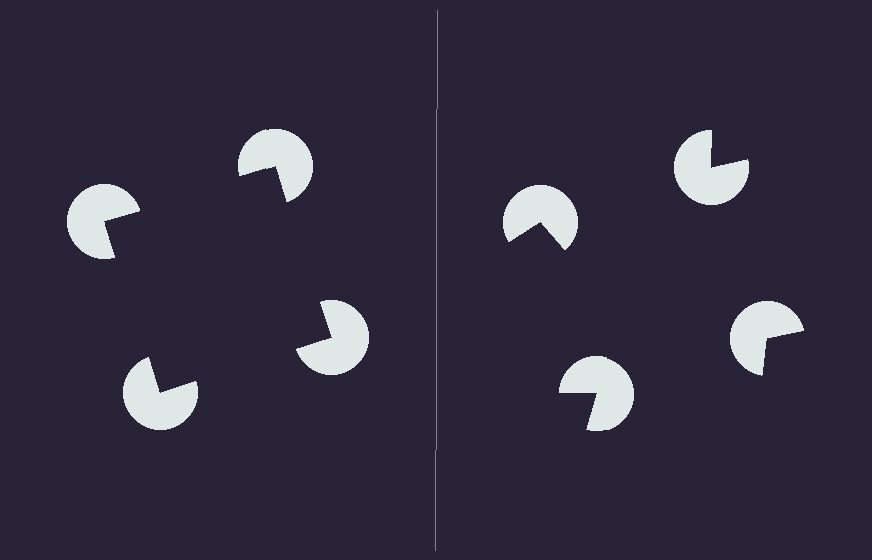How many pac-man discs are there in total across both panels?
8 — 4 on each side.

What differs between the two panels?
The pac-man discs are positioned identically on both sides; only the wedge orientations differ. On the left they align to a square; on the right they are misaligned.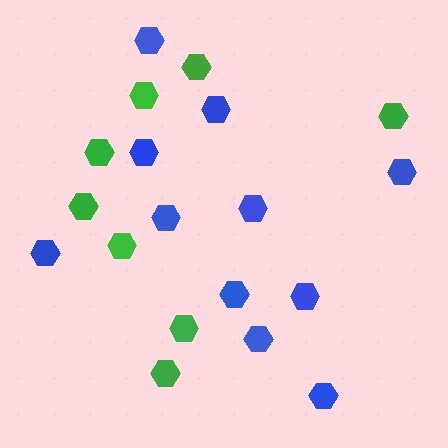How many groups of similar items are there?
There are 2 groups: one group of blue hexagons (11) and one group of green hexagons (8).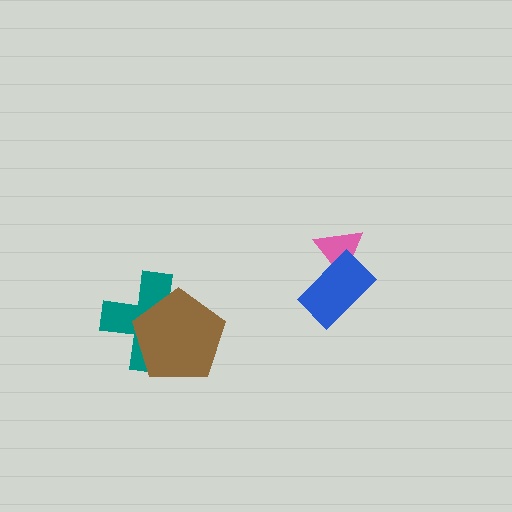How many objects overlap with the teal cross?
1 object overlaps with the teal cross.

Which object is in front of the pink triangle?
The blue rectangle is in front of the pink triangle.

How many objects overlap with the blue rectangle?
1 object overlaps with the blue rectangle.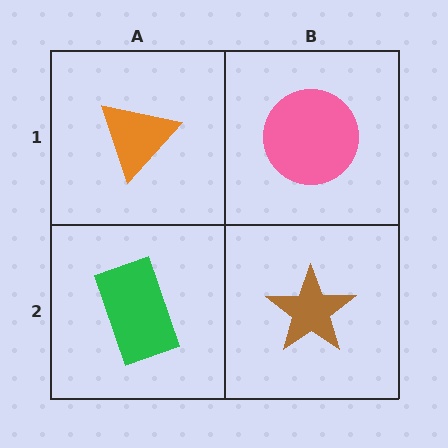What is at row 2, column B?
A brown star.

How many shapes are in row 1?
2 shapes.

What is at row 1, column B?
A pink circle.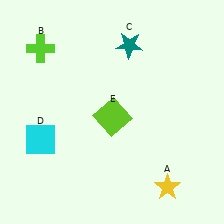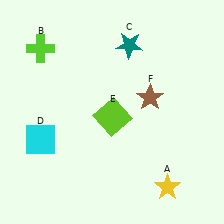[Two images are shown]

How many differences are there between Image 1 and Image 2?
There is 1 difference between the two images.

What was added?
A brown star (F) was added in Image 2.